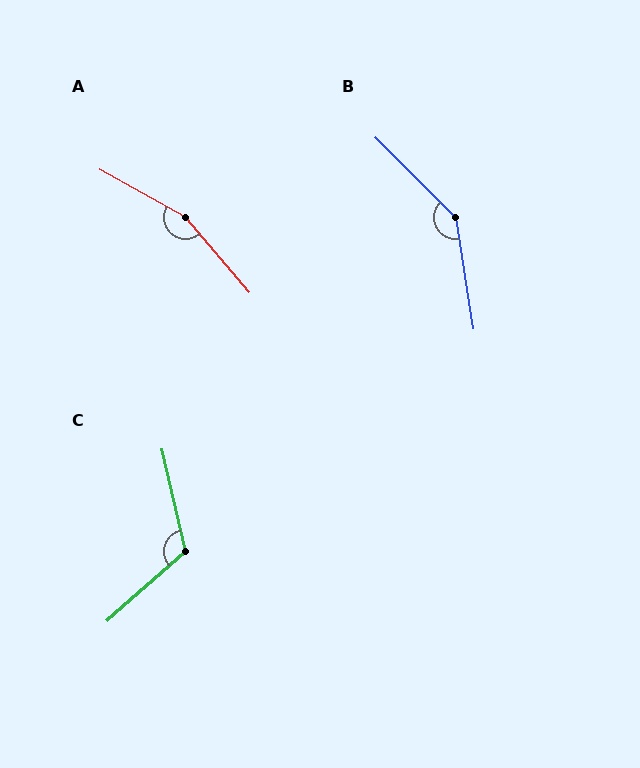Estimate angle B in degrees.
Approximately 144 degrees.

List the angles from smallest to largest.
C (118°), B (144°), A (160°).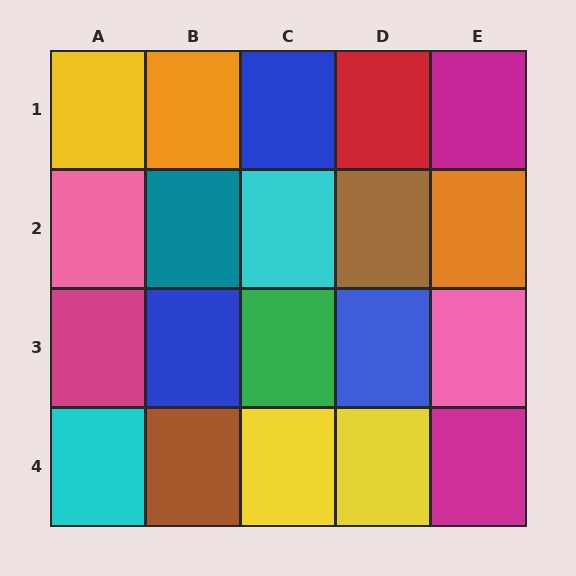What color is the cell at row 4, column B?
Brown.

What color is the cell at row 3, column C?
Green.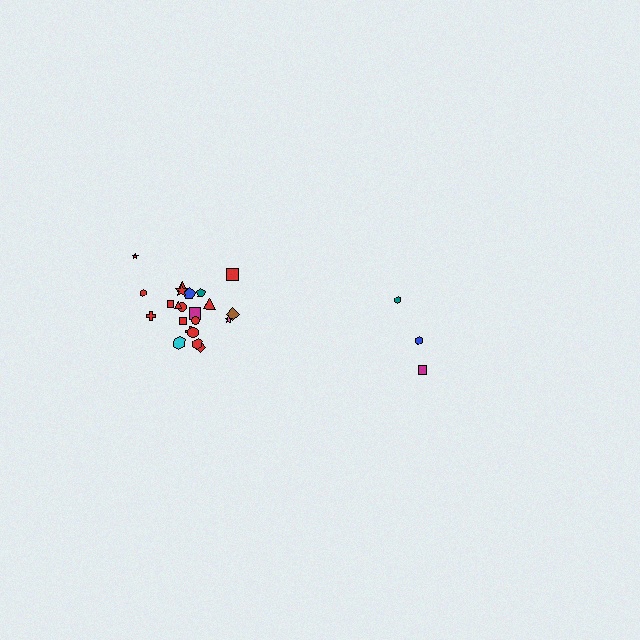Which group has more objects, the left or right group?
The left group.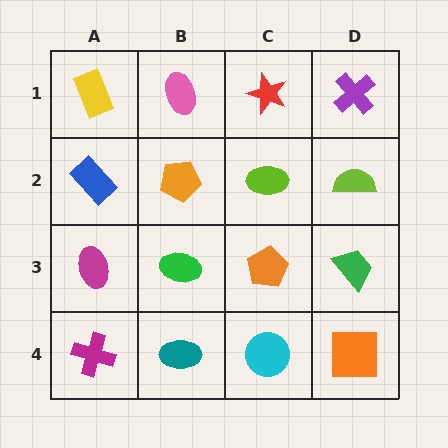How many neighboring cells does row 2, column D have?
3.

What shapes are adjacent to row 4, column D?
A green trapezoid (row 3, column D), a cyan circle (row 4, column C).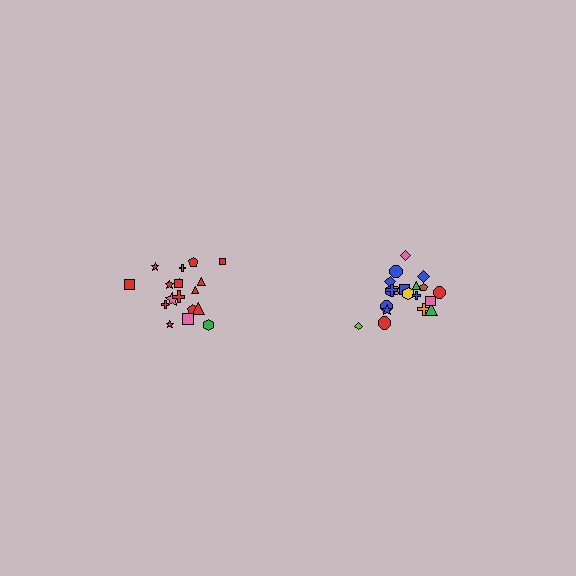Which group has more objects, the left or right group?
The right group.